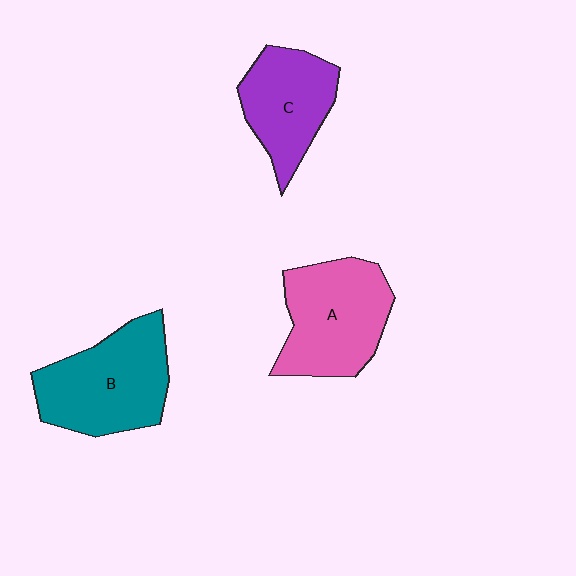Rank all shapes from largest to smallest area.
From largest to smallest: B (teal), A (pink), C (purple).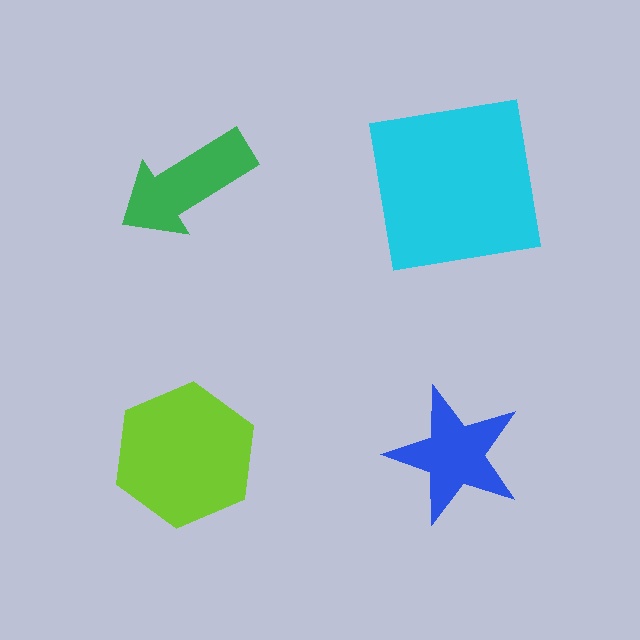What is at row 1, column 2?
A cyan square.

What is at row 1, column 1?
A green arrow.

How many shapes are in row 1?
2 shapes.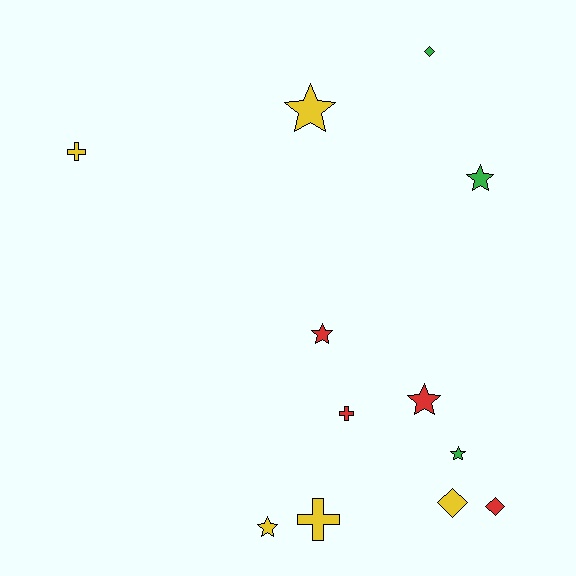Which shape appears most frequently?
Star, with 6 objects.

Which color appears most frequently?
Yellow, with 5 objects.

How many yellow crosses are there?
There are 2 yellow crosses.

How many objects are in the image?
There are 12 objects.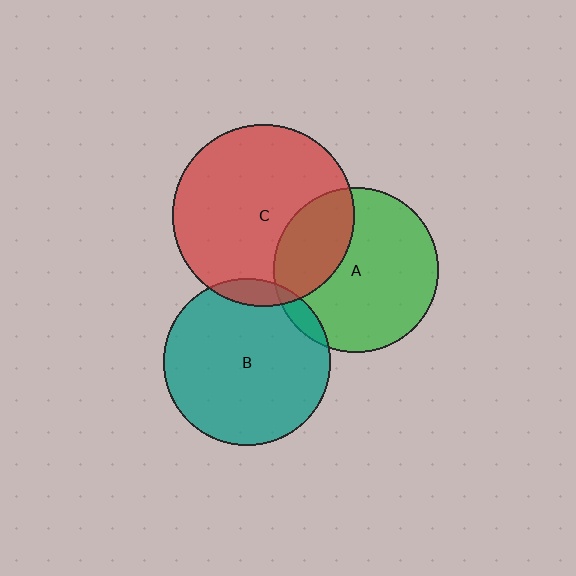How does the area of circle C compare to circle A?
Approximately 1.2 times.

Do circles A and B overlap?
Yes.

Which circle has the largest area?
Circle C (red).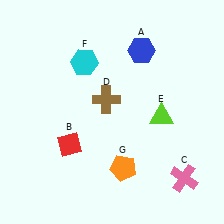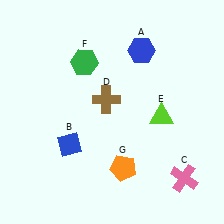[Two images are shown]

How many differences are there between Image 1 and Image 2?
There are 2 differences between the two images.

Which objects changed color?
B changed from red to blue. F changed from cyan to green.